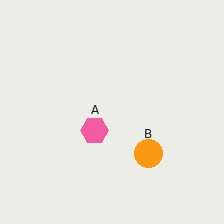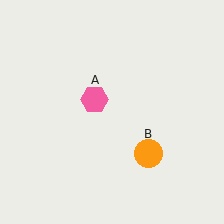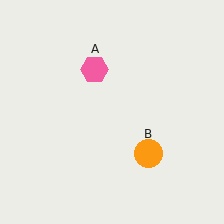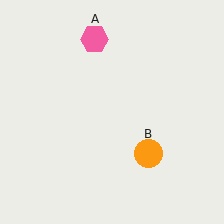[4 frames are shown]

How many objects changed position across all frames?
1 object changed position: pink hexagon (object A).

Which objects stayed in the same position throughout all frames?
Orange circle (object B) remained stationary.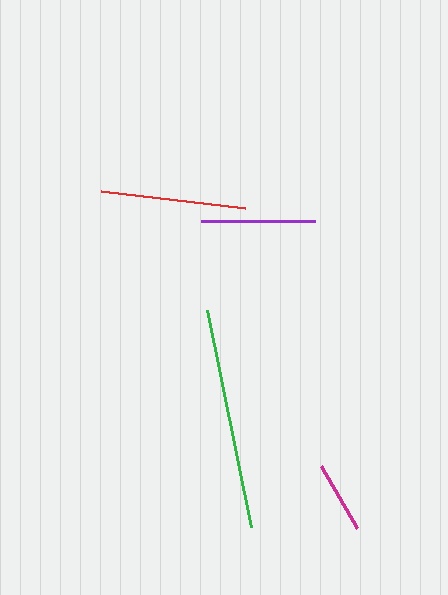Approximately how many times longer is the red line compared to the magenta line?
The red line is approximately 2.0 times the length of the magenta line.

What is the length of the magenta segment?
The magenta segment is approximately 71 pixels long.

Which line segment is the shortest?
The magenta line is the shortest at approximately 71 pixels.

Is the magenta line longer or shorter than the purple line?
The purple line is longer than the magenta line.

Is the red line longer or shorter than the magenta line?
The red line is longer than the magenta line.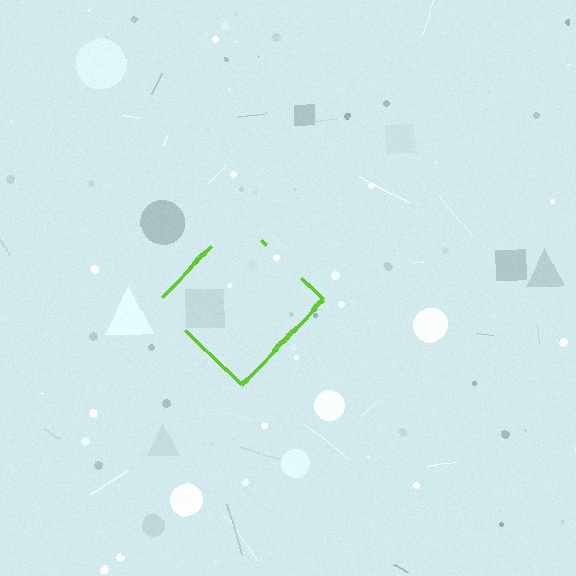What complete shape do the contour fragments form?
The contour fragments form a diamond.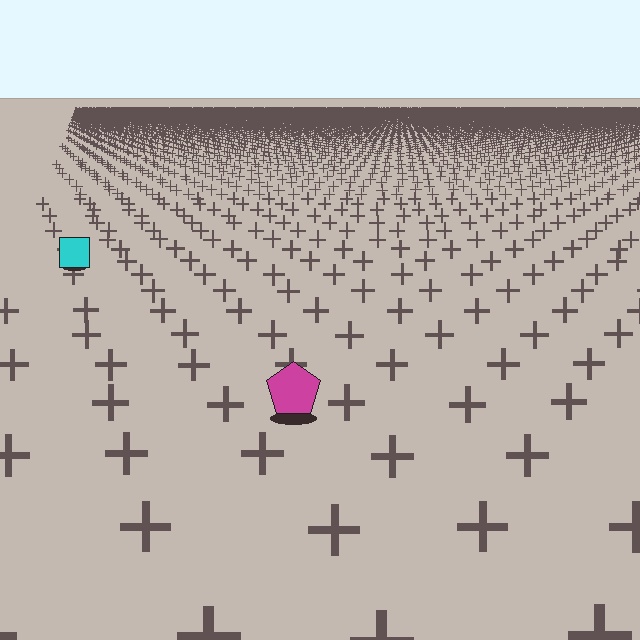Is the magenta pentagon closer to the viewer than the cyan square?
Yes. The magenta pentagon is closer — you can tell from the texture gradient: the ground texture is coarser near it.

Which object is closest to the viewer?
The magenta pentagon is closest. The texture marks near it are larger and more spread out.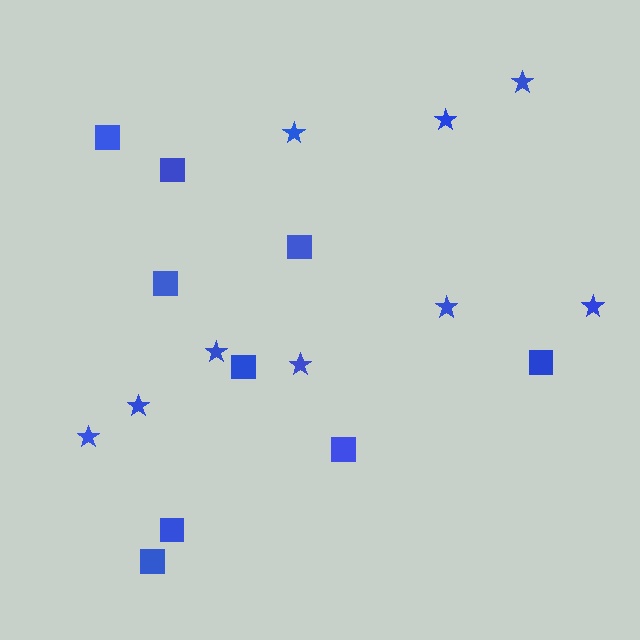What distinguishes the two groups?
There are 2 groups: one group of squares (9) and one group of stars (9).